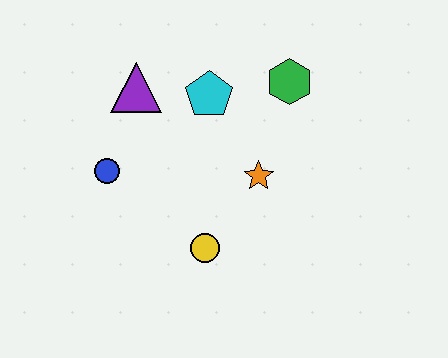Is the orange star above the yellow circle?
Yes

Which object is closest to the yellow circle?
The orange star is closest to the yellow circle.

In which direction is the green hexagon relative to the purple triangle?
The green hexagon is to the right of the purple triangle.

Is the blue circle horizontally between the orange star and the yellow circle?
No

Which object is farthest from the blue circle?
The green hexagon is farthest from the blue circle.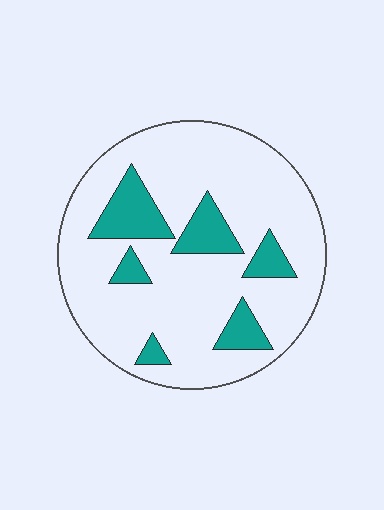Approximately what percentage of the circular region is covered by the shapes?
Approximately 20%.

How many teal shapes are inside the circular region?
6.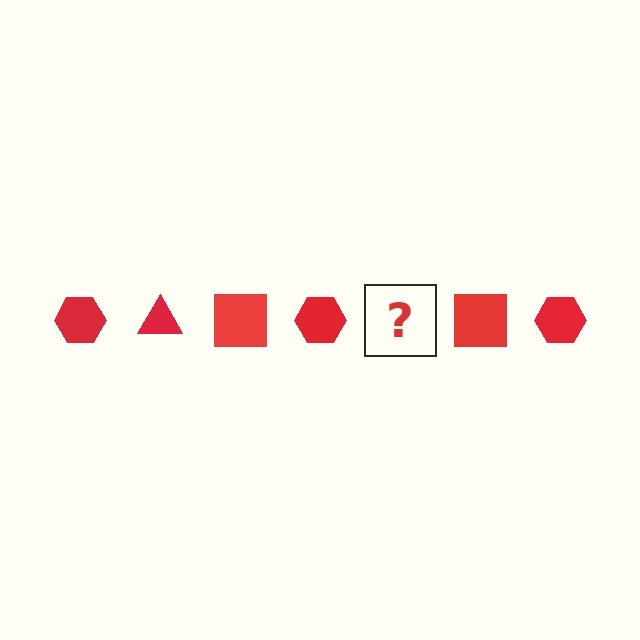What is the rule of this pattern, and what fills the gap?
The rule is that the pattern cycles through hexagon, triangle, square shapes in red. The gap should be filled with a red triangle.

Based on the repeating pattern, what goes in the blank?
The blank should be a red triangle.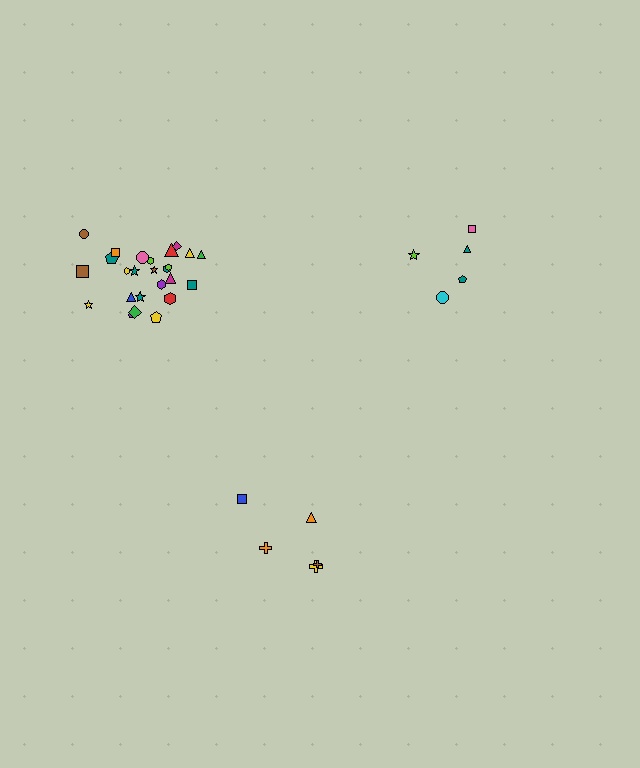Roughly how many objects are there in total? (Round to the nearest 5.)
Roughly 35 objects in total.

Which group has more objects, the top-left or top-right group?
The top-left group.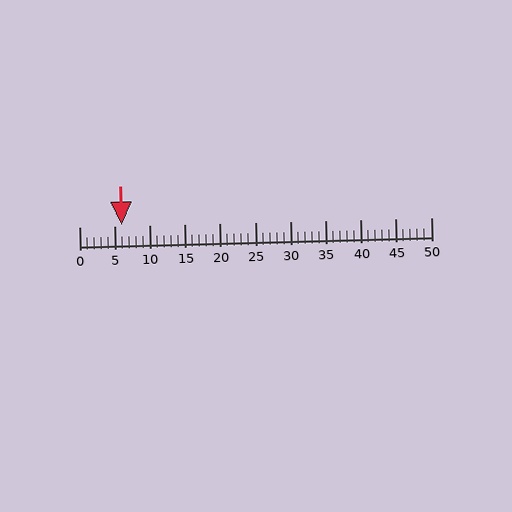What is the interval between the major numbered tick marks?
The major tick marks are spaced 5 units apart.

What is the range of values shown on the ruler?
The ruler shows values from 0 to 50.